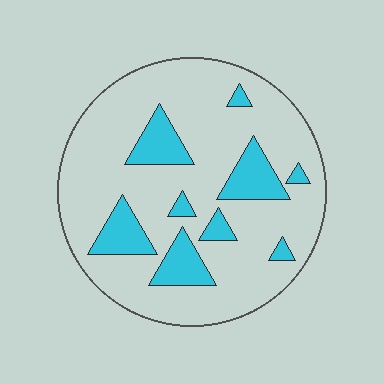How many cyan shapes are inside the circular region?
9.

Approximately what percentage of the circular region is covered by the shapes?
Approximately 20%.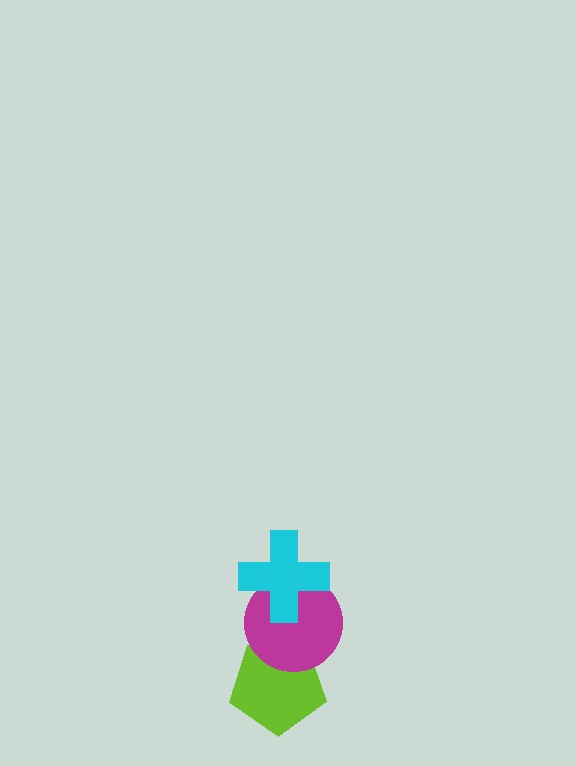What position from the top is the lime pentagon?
The lime pentagon is 3rd from the top.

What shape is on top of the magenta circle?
The cyan cross is on top of the magenta circle.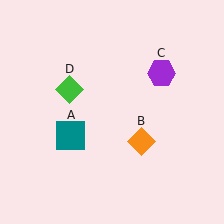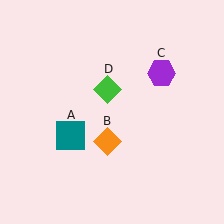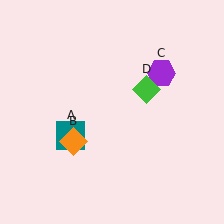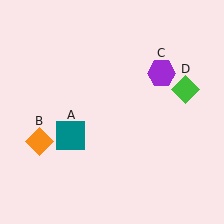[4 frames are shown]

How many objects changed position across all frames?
2 objects changed position: orange diamond (object B), green diamond (object D).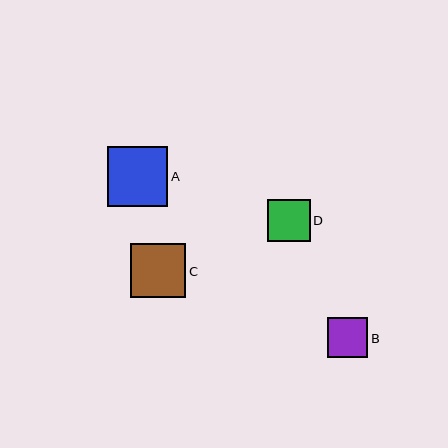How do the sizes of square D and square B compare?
Square D and square B are approximately the same size.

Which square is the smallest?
Square B is the smallest with a size of approximately 40 pixels.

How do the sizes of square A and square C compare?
Square A and square C are approximately the same size.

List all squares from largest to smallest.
From largest to smallest: A, C, D, B.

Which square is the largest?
Square A is the largest with a size of approximately 60 pixels.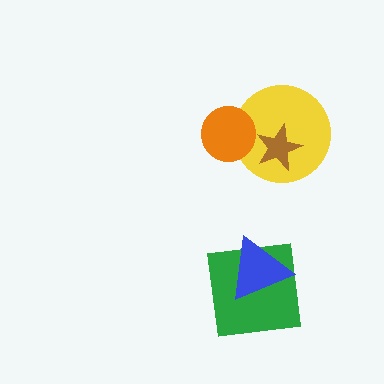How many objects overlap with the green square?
1 object overlaps with the green square.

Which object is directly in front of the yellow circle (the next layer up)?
The brown star is directly in front of the yellow circle.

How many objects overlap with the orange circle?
1 object overlaps with the orange circle.